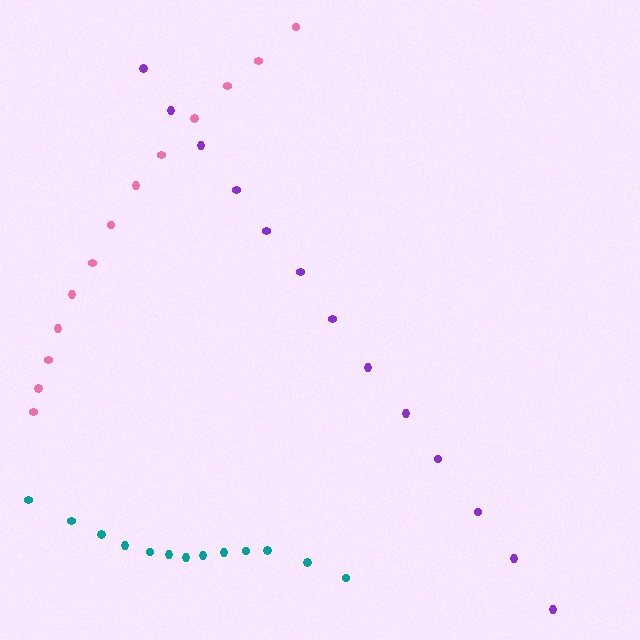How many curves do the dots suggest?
There are 3 distinct paths.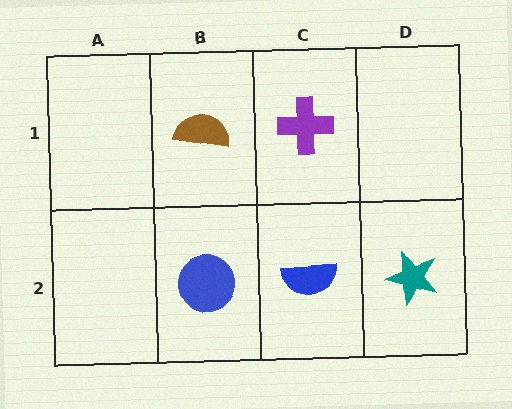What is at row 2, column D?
A teal star.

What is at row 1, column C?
A purple cross.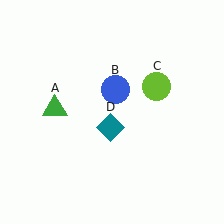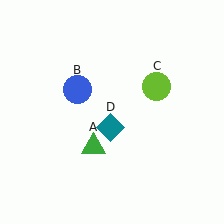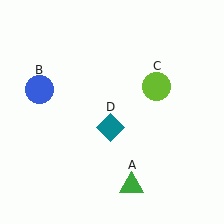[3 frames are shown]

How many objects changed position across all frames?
2 objects changed position: green triangle (object A), blue circle (object B).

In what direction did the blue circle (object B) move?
The blue circle (object B) moved left.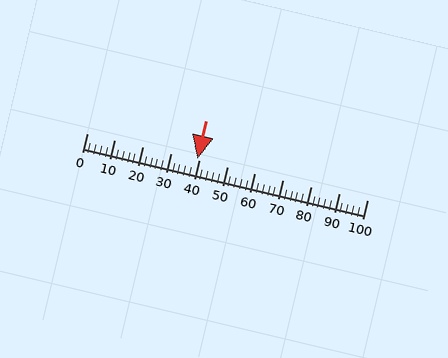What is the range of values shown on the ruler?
The ruler shows values from 0 to 100.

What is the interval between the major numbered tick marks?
The major tick marks are spaced 10 units apart.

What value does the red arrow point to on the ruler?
The red arrow points to approximately 39.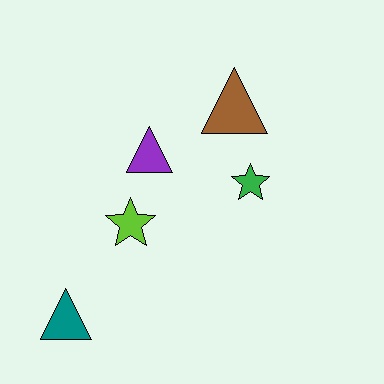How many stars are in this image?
There are 2 stars.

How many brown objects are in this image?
There is 1 brown object.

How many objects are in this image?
There are 5 objects.